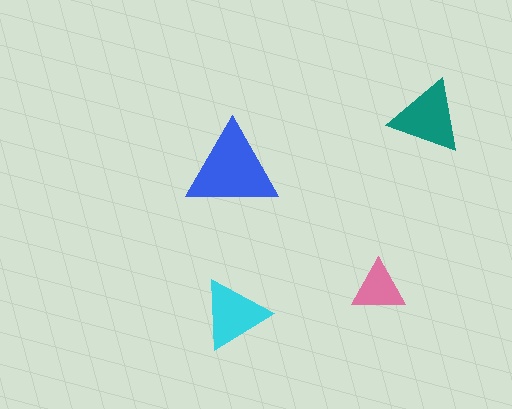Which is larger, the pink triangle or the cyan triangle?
The cyan one.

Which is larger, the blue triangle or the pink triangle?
The blue one.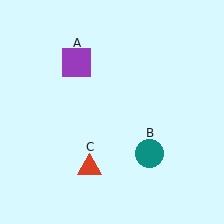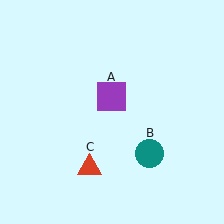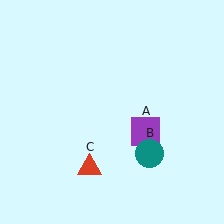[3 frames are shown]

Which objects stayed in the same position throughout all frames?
Teal circle (object B) and red triangle (object C) remained stationary.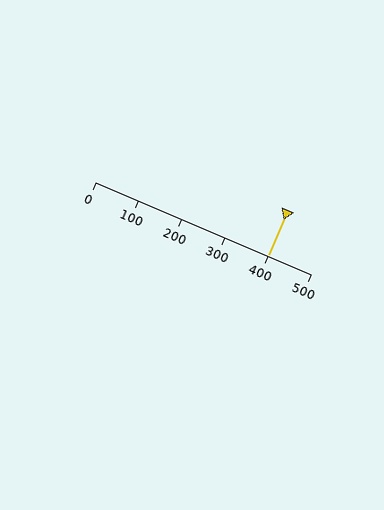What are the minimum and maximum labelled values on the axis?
The axis runs from 0 to 500.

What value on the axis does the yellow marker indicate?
The marker indicates approximately 400.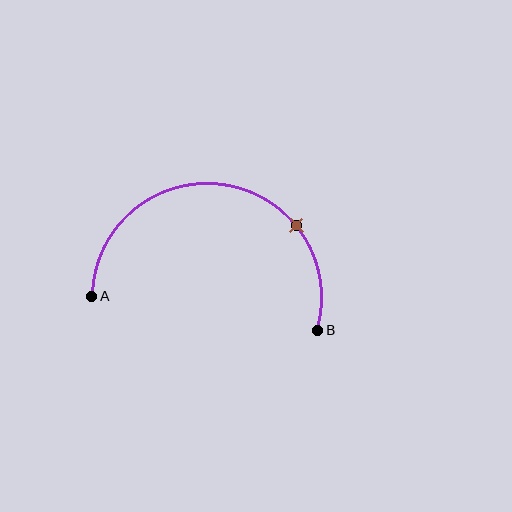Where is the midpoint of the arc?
The arc midpoint is the point on the curve farthest from the straight line joining A and B. It sits above that line.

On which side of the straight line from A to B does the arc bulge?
The arc bulges above the straight line connecting A and B.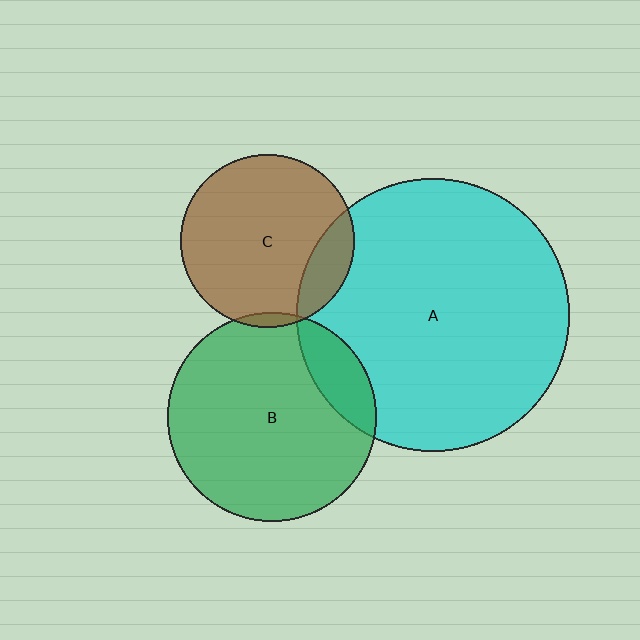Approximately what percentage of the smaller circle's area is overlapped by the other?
Approximately 15%.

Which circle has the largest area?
Circle A (cyan).